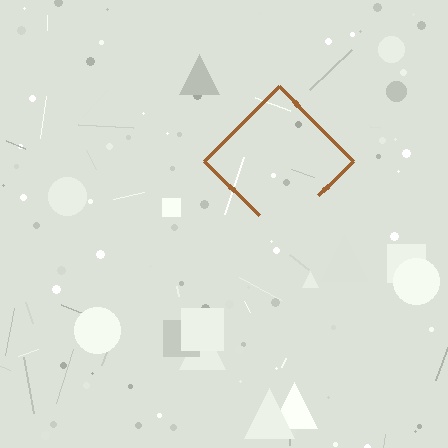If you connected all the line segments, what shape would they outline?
They would outline a diamond.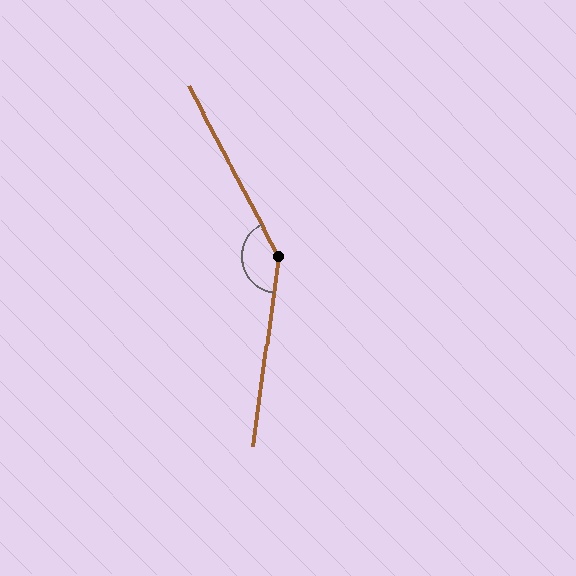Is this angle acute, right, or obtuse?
It is obtuse.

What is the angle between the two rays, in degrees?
Approximately 144 degrees.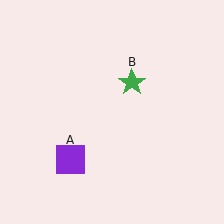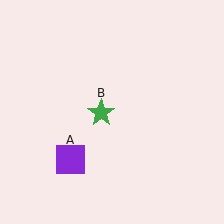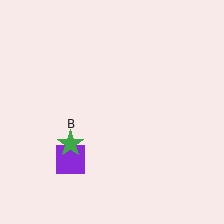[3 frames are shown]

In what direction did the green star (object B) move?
The green star (object B) moved down and to the left.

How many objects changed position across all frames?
1 object changed position: green star (object B).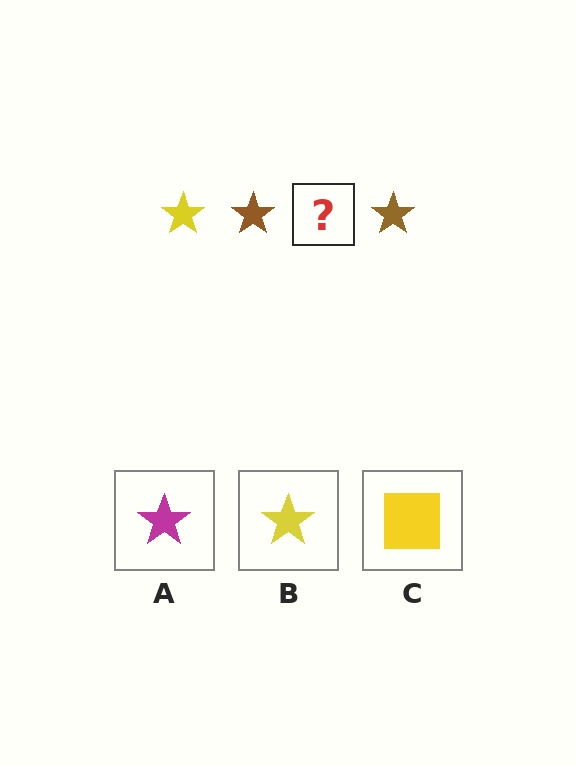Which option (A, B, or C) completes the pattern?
B.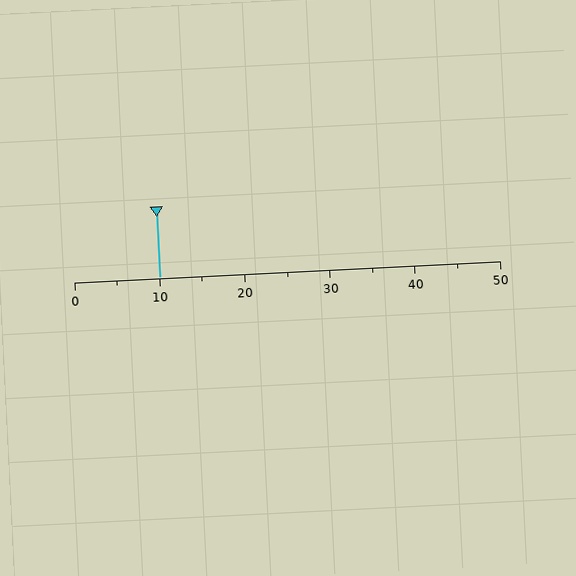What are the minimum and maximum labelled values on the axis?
The axis runs from 0 to 50.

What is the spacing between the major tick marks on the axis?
The major ticks are spaced 10 apart.